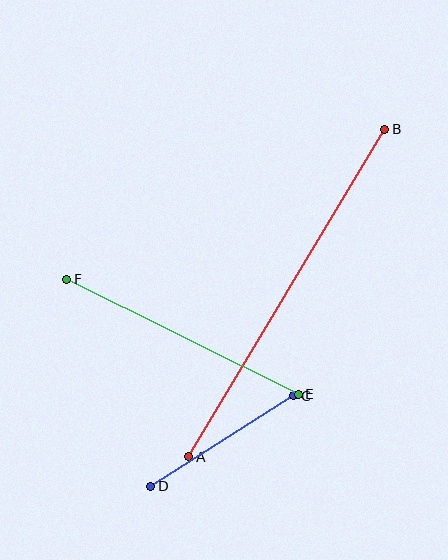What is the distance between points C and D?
The distance is approximately 169 pixels.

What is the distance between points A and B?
The distance is approximately 382 pixels.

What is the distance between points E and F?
The distance is approximately 259 pixels.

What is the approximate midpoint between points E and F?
The midpoint is at approximately (183, 337) pixels.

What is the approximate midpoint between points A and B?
The midpoint is at approximately (287, 293) pixels.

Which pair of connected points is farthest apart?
Points A and B are farthest apart.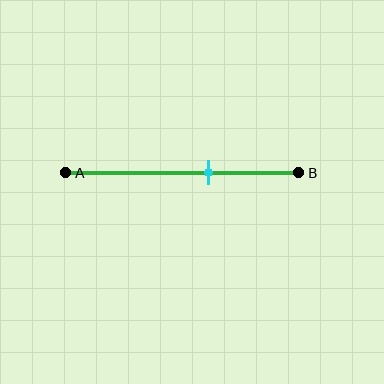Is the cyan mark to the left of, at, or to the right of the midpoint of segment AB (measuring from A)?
The cyan mark is to the right of the midpoint of segment AB.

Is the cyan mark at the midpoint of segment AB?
No, the mark is at about 60% from A, not at the 50% midpoint.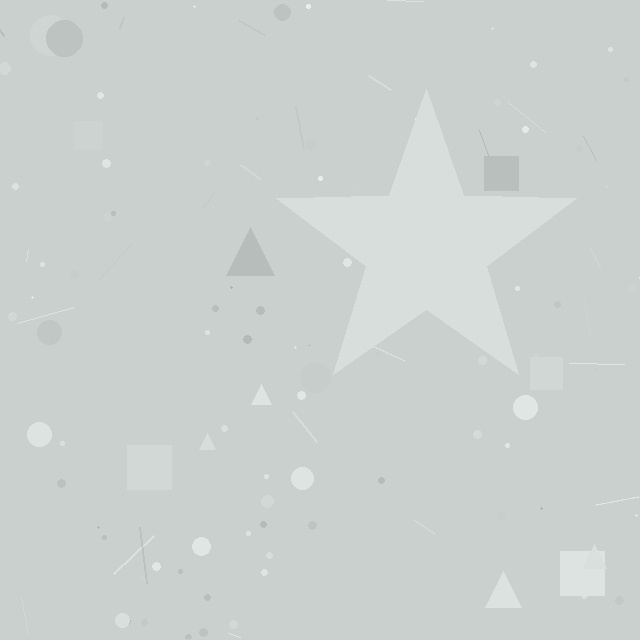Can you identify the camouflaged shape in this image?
The camouflaged shape is a star.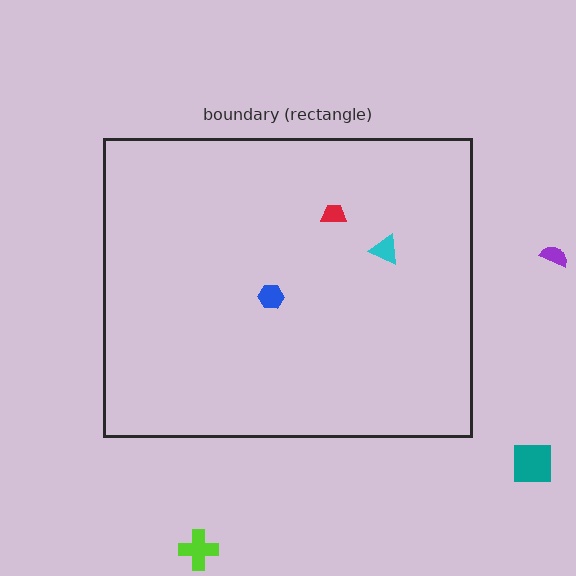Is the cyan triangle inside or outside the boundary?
Inside.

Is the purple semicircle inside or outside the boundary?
Outside.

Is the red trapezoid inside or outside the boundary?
Inside.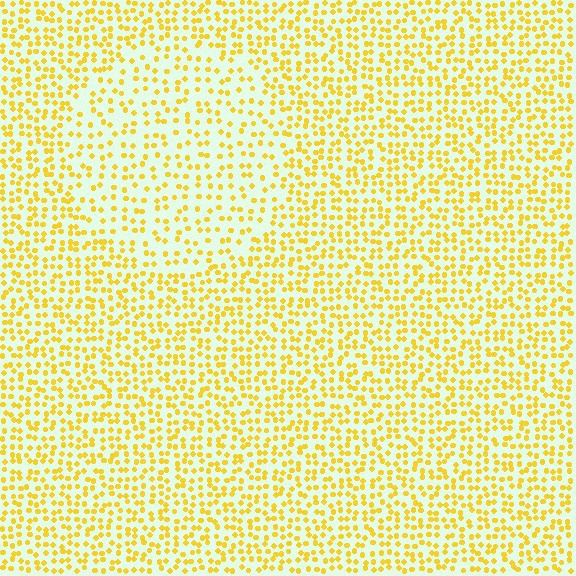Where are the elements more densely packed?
The elements are more densely packed outside the circle boundary.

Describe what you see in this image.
The image contains small yellow elements arranged at two different densities. A circle-shaped region is visible where the elements are less densely packed than the surrounding area.